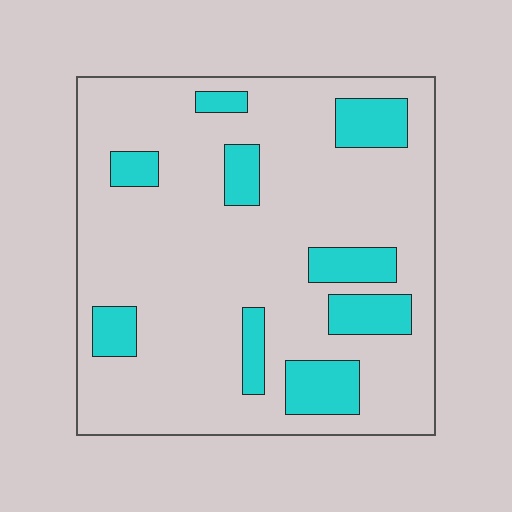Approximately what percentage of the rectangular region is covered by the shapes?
Approximately 20%.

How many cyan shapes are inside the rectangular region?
9.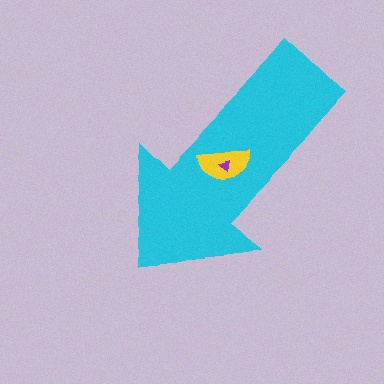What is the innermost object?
The purple triangle.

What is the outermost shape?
The cyan arrow.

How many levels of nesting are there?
3.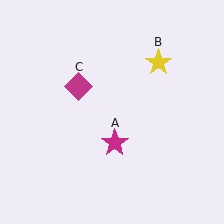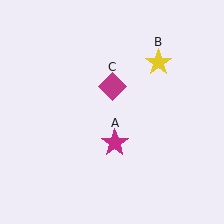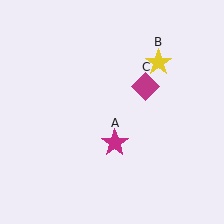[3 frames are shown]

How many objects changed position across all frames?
1 object changed position: magenta diamond (object C).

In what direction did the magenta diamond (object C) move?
The magenta diamond (object C) moved right.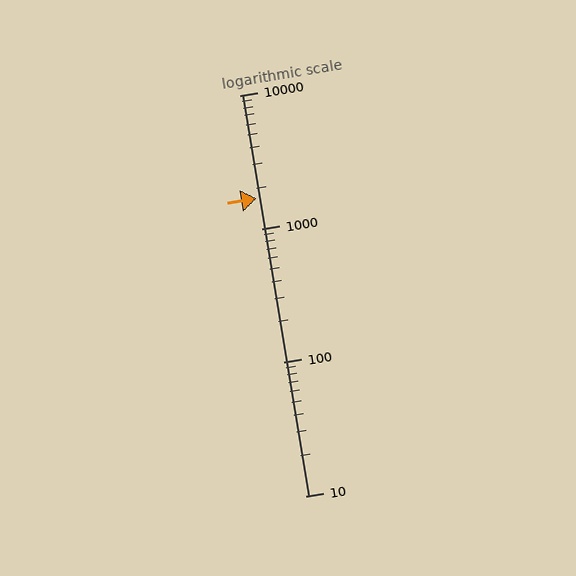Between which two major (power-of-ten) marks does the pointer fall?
The pointer is between 1000 and 10000.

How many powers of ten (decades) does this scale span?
The scale spans 3 decades, from 10 to 10000.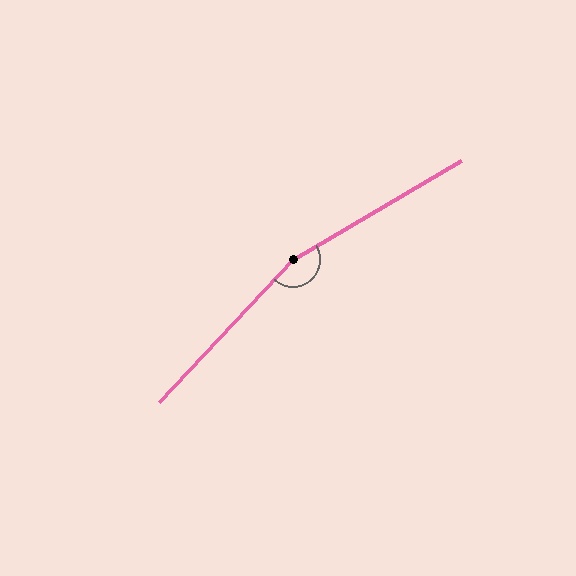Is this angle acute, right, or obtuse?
It is obtuse.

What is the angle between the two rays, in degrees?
Approximately 164 degrees.